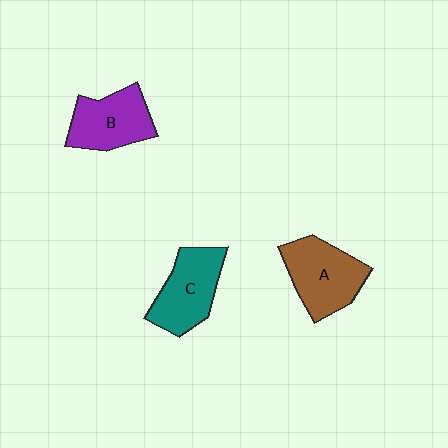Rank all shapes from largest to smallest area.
From largest to smallest: A (brown), C (teal), B (purple).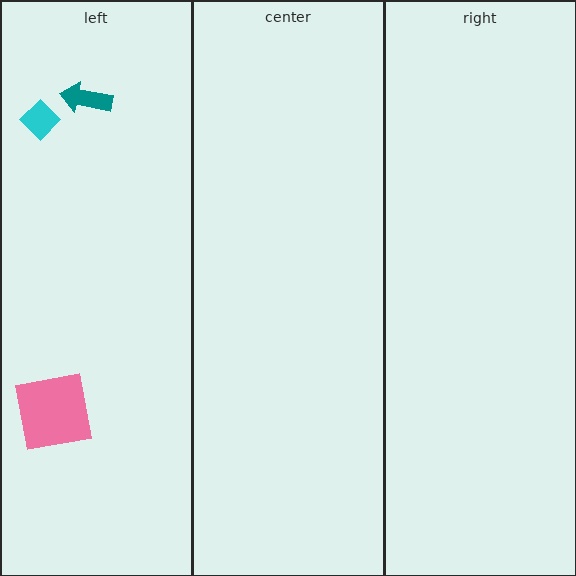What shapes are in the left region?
The cyan diamond, the pink square, the teal arrow.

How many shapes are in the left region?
3.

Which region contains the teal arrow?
The left region.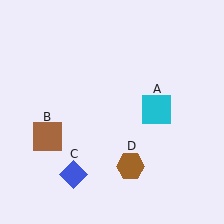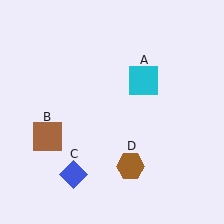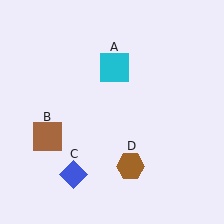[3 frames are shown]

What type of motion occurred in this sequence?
The cyan square (object A) rotated counterclockwise around the center of the scene.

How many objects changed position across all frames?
1 object changed position: cyan square (object A).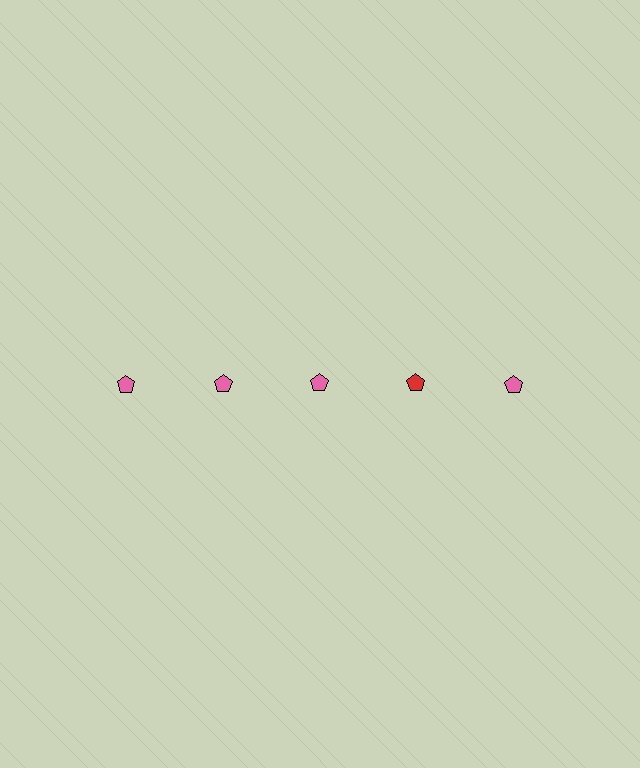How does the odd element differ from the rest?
It has a different color: red instead of pink.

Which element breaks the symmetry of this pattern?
The red pentagon in the top row, second from right column breaks the symmetry. All other shapes are pink pentagons.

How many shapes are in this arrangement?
There are 5 shapes arranged in a grid pattern.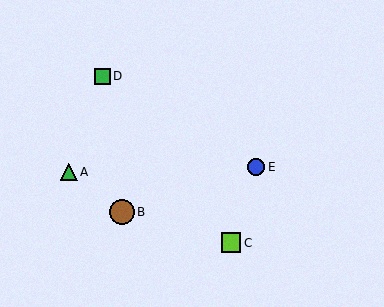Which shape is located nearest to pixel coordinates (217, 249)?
The lime square (labeled C) at (231, 243) is nearest to that location.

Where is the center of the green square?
The center of the green square is at (102, 76).